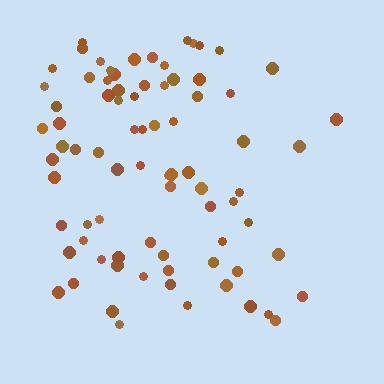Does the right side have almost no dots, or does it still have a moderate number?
Still a moderate number, just noticeably fewer than the left.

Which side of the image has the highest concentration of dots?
The left.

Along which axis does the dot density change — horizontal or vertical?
Horizontal.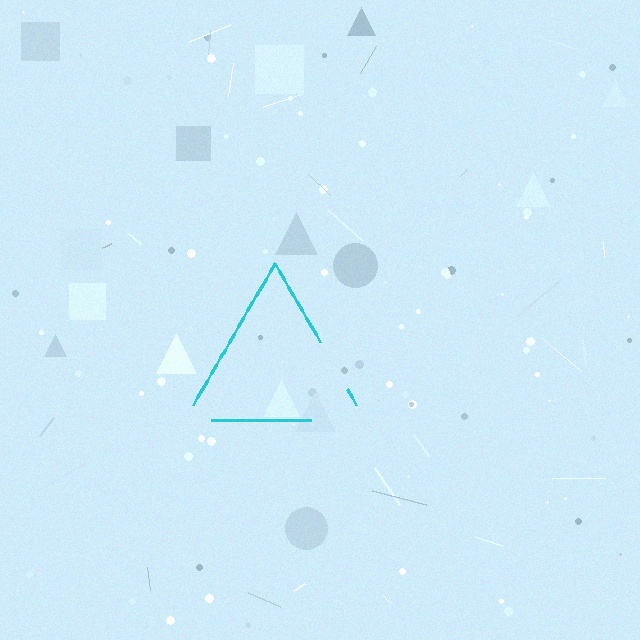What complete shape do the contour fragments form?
The contour fragments form a triangle.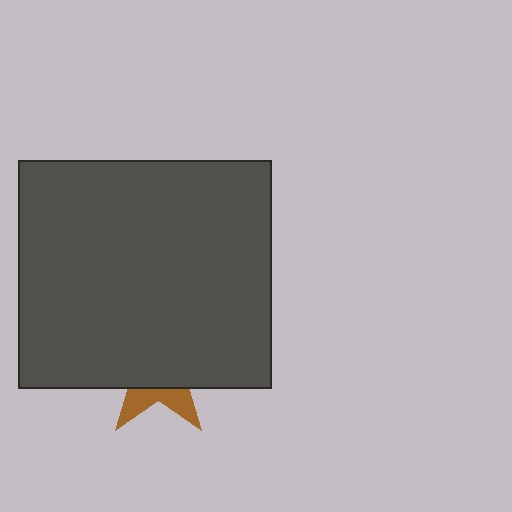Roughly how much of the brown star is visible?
A small part of it is visible (roughly 28%).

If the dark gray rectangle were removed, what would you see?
You would see the complete brown star.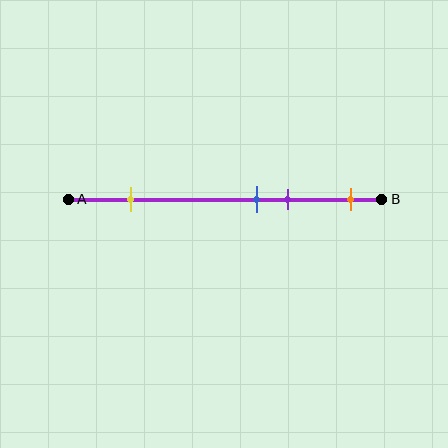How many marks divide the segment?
There are 4 marks dividing the segment.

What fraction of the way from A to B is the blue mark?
The blue mark is approximately 60% (0.6) of the way from A to B.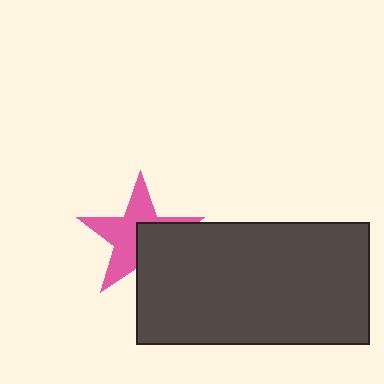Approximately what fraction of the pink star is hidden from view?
Roughly 42% of the pink star is hidden behind the dark gray rectangle.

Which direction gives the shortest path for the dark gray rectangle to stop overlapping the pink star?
Moving toward the lower-right gives the shortest separation.